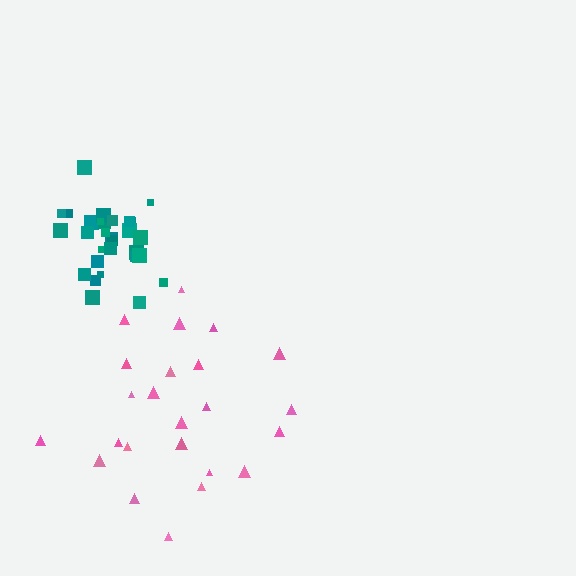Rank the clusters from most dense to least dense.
teal, pink.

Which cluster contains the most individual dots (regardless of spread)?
Teal (30).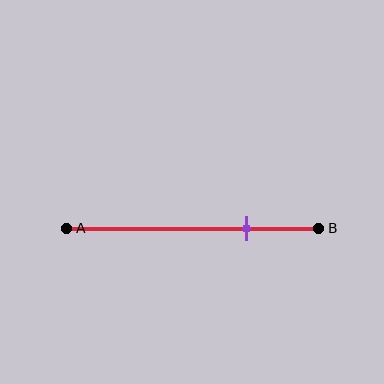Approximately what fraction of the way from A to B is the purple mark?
The purple mark is approximately 70% of the way from A to B.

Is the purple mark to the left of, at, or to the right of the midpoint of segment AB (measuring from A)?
The purple mark is to the right of the midpoint of segment AB.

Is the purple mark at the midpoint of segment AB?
No, the mark is at about 70% from A, not at the 50% midpoint.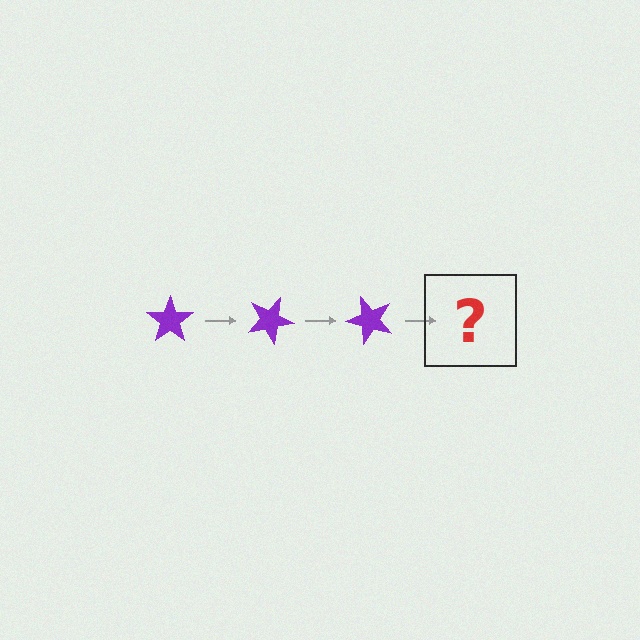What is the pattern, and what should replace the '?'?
The pattern is that the star rotates 25 degrees each step. The '?' should be a purple star rotated 75 degrees.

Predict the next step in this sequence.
The next step is a purple star rotated 75 degrees.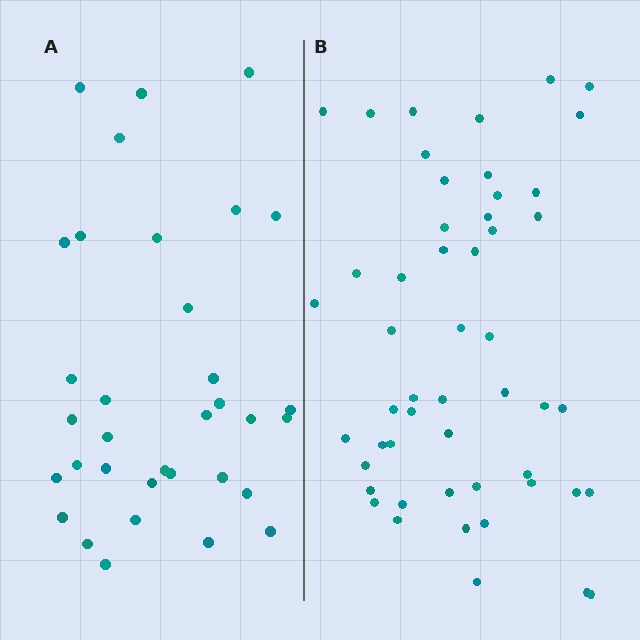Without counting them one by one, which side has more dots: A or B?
Region B (the right region) has more dots.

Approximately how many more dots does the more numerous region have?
Region B has approximately 15 more dots than region A.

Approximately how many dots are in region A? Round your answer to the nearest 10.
About 30 dots. (The exact count is 34, which rounds to 30.)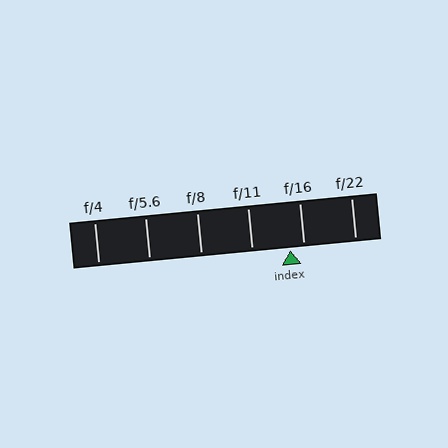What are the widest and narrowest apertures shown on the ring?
The widest aperture shown is f/4 and the narrowest is f/22.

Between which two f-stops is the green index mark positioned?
The index mark is between f/11 and f/16.